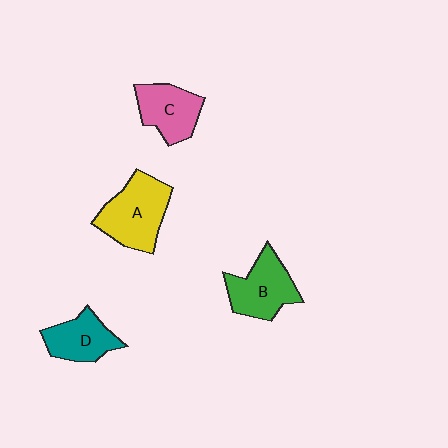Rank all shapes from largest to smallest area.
From largest to smallest: A (yellow), B (green), C (pink), D (teal).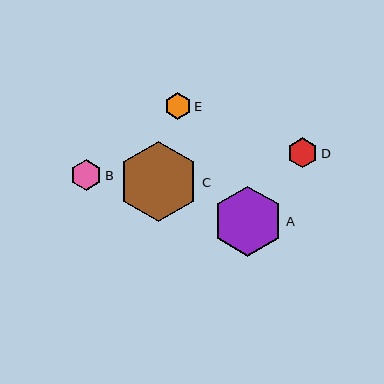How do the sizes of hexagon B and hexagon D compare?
Hexagon B and hexagon D are approximately the same size.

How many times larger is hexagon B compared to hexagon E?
Hexagon B is approximately 1.2 times the size of hexagon E.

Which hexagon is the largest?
Hexagon C is the largest with a size of approximately 80 pixels.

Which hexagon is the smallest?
Hexagon E is the smallest with a size of approximately 26 pixels.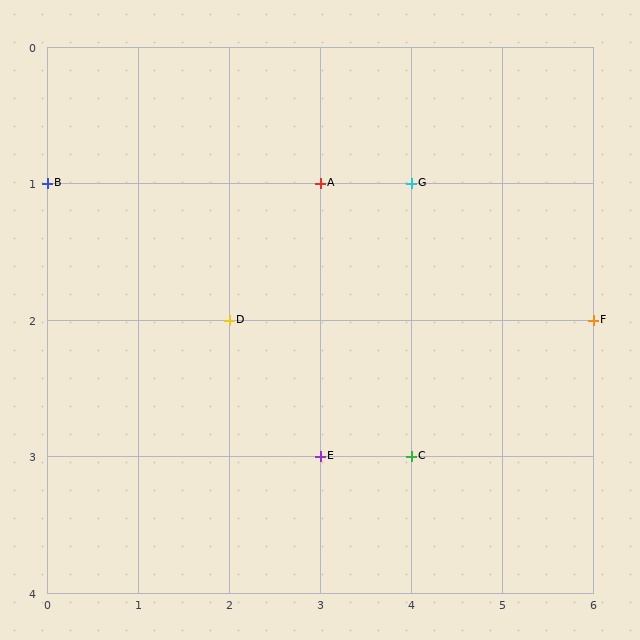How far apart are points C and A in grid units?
Points C and A are 1 column and 2 rows apart (about 2.2 grid units diagonally).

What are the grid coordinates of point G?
Point G is at grid coordinates (4, 1).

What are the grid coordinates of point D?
Point D is at grid coordinates (2, 2).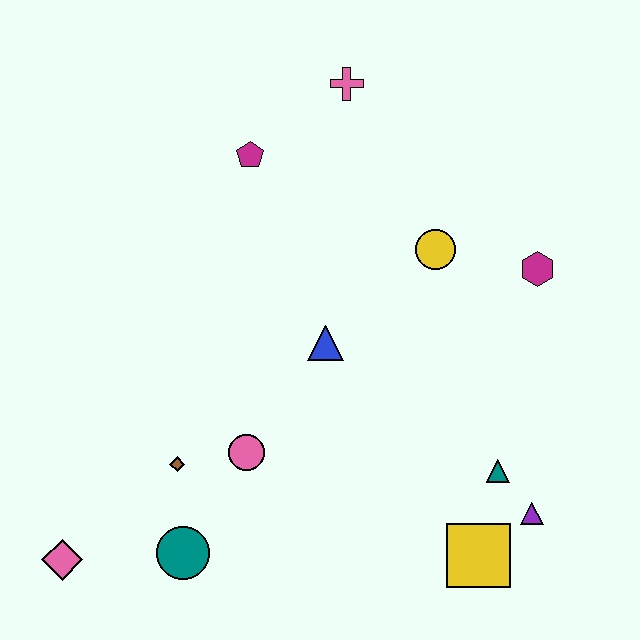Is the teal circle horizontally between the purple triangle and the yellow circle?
No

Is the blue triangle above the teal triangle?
Yes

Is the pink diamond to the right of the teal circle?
No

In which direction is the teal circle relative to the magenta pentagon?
The teal circle is below the magenta pentagon.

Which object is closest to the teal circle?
The brown diamond is closest to the teal circle.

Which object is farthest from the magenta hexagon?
The pink diamond is farthest from the magenta hexagon.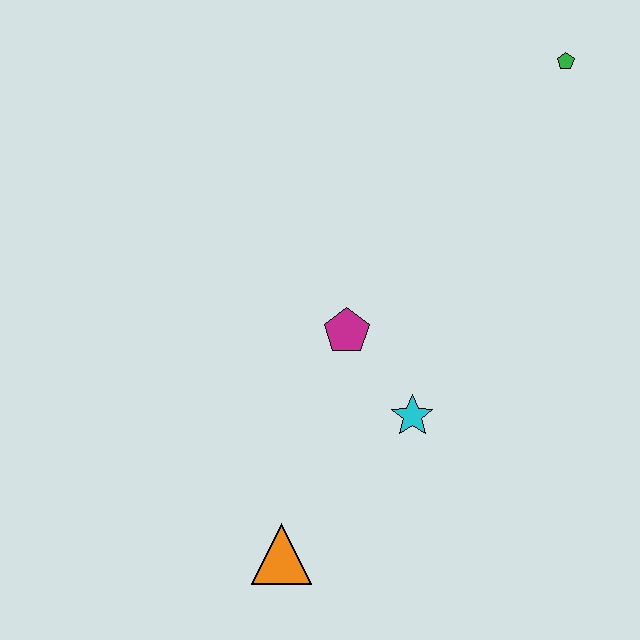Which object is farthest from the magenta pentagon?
The green pentagon is farthest from the magenta pentagon.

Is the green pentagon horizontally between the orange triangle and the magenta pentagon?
No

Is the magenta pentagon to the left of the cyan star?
Yes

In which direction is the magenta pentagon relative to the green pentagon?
The magenta pentagon is below the green pentagon.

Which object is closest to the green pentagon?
The magenta pentagon is closest to the green pentagon.